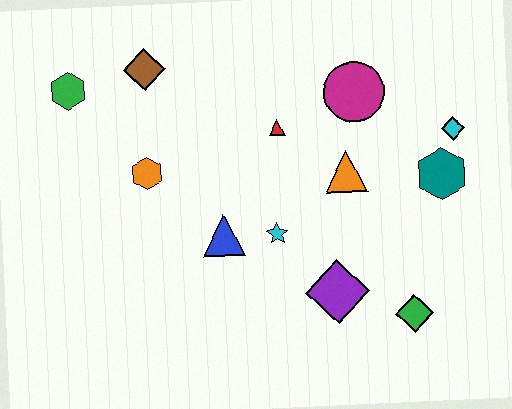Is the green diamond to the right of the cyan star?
Yes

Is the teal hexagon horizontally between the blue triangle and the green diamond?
No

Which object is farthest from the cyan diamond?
The green hexagon is farthest from the cyan diamond.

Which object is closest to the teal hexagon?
The cyan diamond is closest to the teal hexagon.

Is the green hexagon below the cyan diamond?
No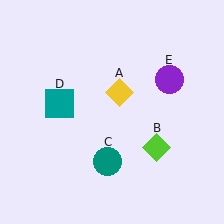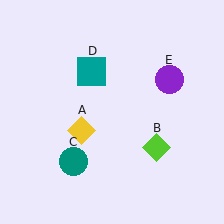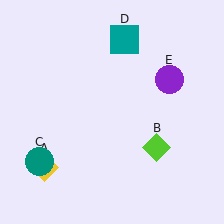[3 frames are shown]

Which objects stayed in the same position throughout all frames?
Lime diamond (object B) and purple circle (object E) remained stationary.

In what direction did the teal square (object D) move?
The teal square (object D) moved up and to the right.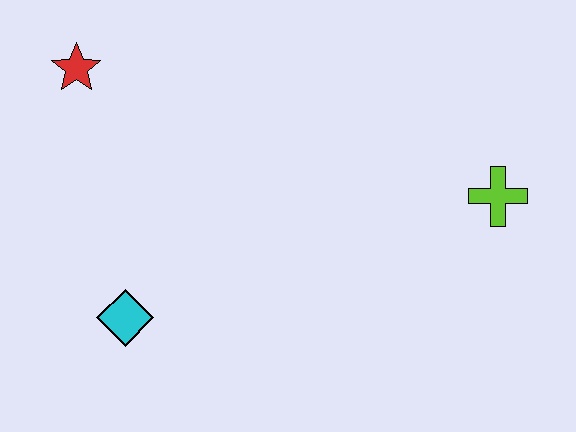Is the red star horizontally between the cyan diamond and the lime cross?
No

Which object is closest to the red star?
The cyan diamond is closest to the red star.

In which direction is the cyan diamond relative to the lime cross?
The cyan diamond is to the left of the lime cross.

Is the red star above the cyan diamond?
Yes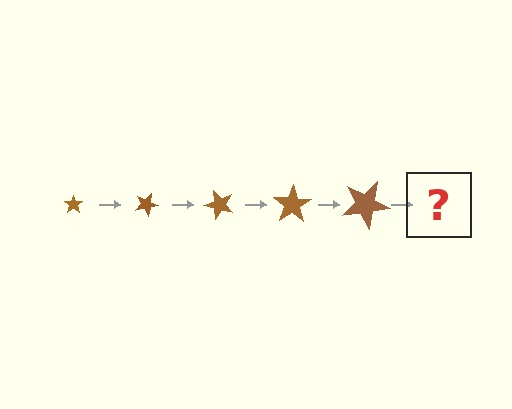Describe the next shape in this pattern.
It should be a star, larger than the previous one and rotated 125 degrees from the start.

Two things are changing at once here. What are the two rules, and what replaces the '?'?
The two rules are that the star grows larger each step and it rotates 25 degrees each step. The '?' should be a star, larger than the previous one and rotated 125 degrees from the start.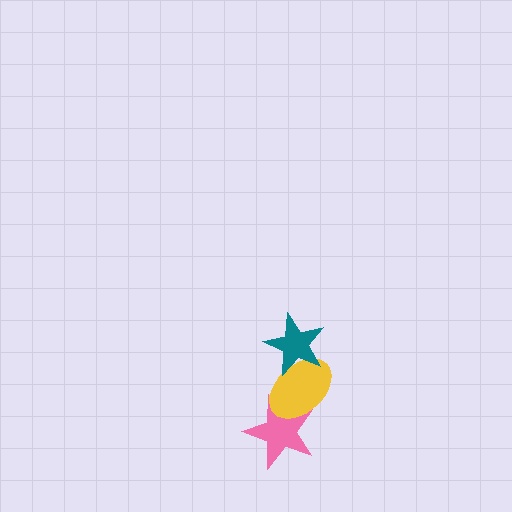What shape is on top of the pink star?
The yellow ellipse is on top of the pink star.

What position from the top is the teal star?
The teal star is 1st from the top.